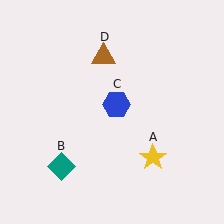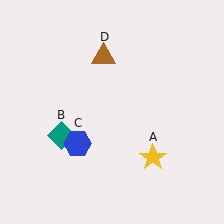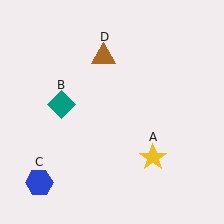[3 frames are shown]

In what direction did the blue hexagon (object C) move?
The blue hexagon (object C) moved down and to the left.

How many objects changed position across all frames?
2 objects changed position: teal diamond (object B), blue hexagon (object C).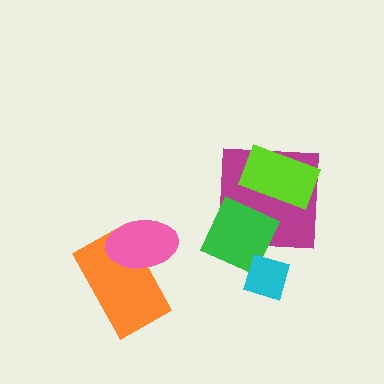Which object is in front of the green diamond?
The cyan diamond is in front of the green diamond.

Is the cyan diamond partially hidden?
No, no other shape covers it.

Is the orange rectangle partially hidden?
Yes, it is partially covered by another shape.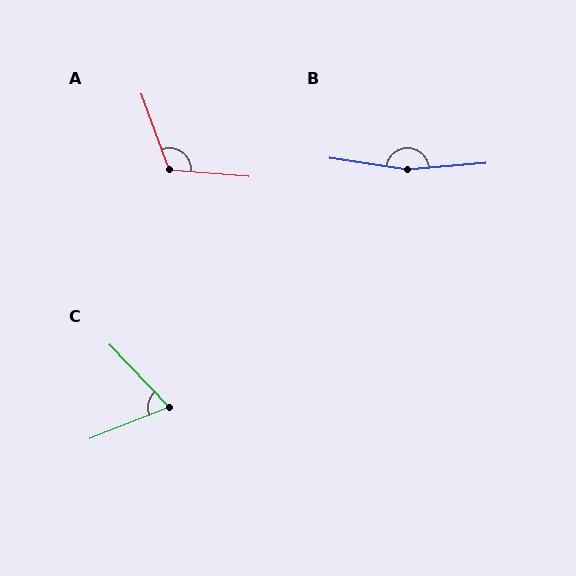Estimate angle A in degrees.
Approximately 115 degrees.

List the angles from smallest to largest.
C (68°), A (115°), B (167°).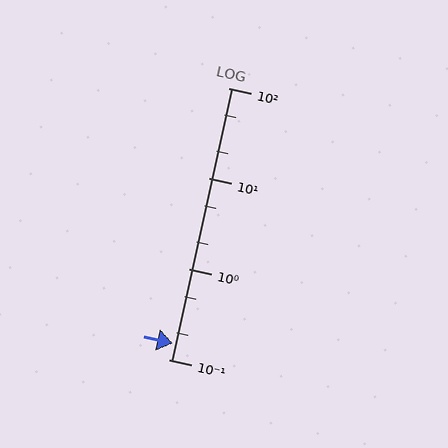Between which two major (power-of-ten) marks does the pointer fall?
The pointer is between 0.1 and 1.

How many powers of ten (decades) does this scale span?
The scale spans 3 decades, from 0.1 to 100.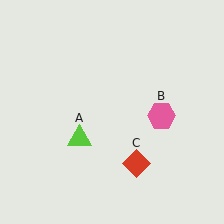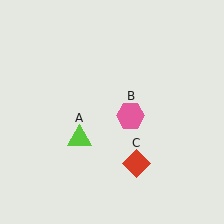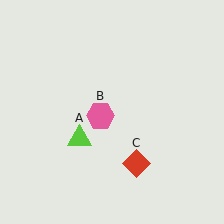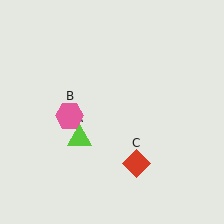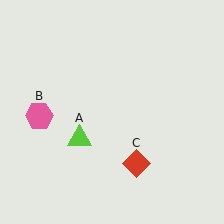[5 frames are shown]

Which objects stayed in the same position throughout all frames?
Lime triangle (object A) and red diamond (object C) remained stationary.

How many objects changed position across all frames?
1 object changed position: pink hexagon (object B).